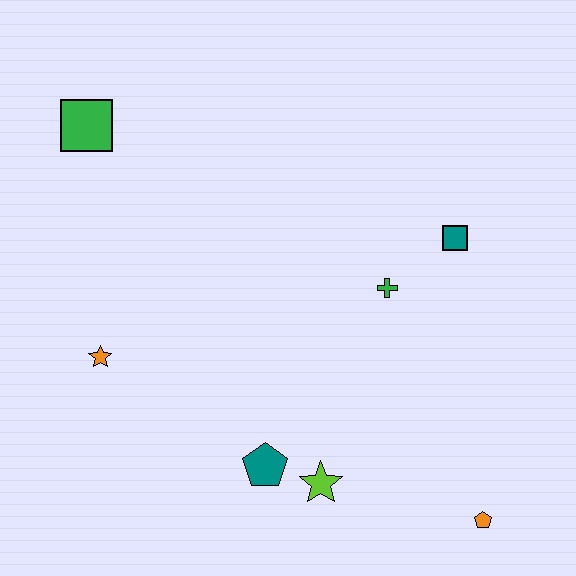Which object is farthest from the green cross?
The green square is farthest from the green cross.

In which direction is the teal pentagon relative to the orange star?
The teal pentagon is to the right of the orange star.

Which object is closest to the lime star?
The teal pentagon is closest to the lime star.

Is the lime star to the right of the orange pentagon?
No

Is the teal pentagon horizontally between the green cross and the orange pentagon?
No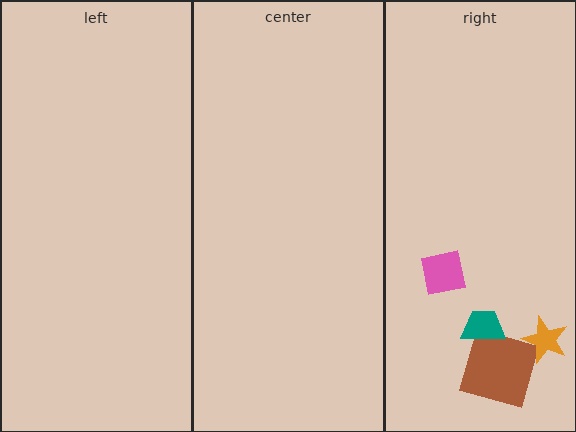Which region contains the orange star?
The right region.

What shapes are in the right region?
The brown square, the pink square, the teal trapezoid, the orange star.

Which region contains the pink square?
The right region.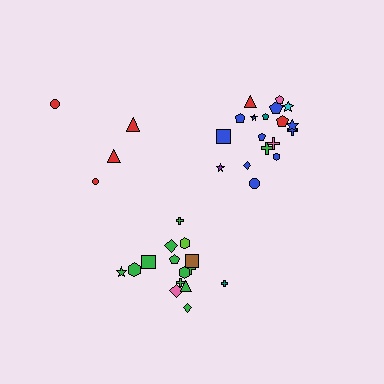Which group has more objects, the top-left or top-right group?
The top-right group.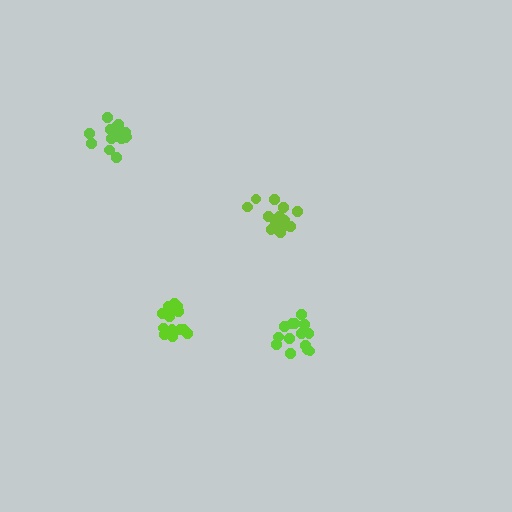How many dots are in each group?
Group 1: 15 dots, Group 2: 15 dots, Group 3: 15 dots, Group 4: 14 dots (59 total).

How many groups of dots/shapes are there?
There are 4 groups.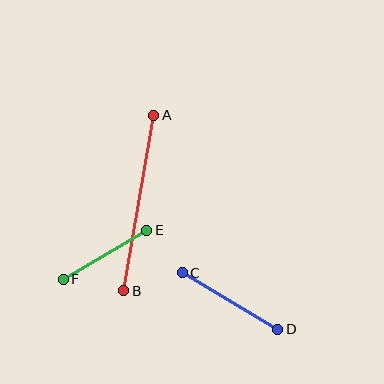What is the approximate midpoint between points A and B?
The midpoint is at approximately (139, 203) pixels.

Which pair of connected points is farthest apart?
Points A and B are farthest apart.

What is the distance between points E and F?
The distance is approximately 97 pixels.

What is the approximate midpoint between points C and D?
The midpoint is at approximately (230, 301) pixels.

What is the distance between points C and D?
The distance is approximately 111 pixels.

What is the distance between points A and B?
The distance is approximately 178 pixels.